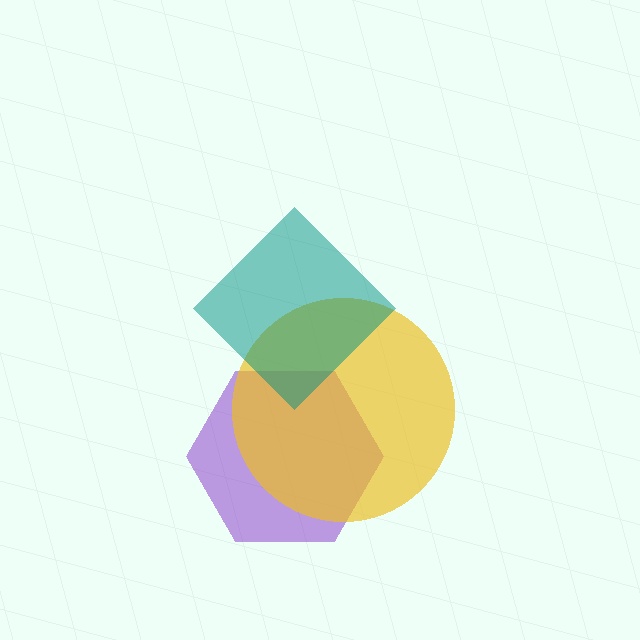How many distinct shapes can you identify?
There are 3 distinct shapes: a purple hexagon, a yellow circle, a teal diamond.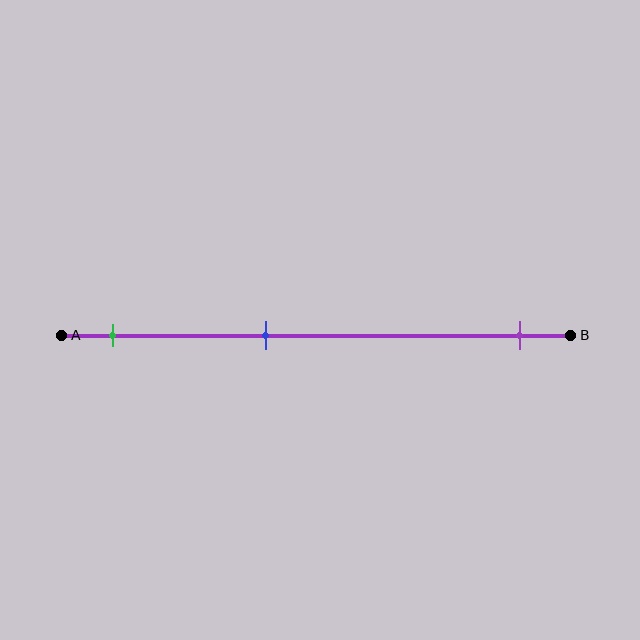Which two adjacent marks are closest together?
The green and blue marks are the closest adjacent pair.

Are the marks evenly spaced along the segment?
No, the marks are not evenly spaced.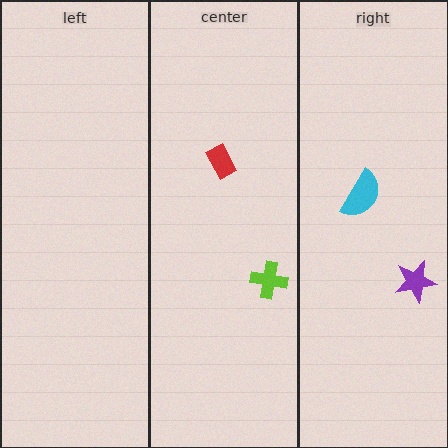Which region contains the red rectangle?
The center region.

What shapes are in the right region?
The cyan semicircle, the purple star.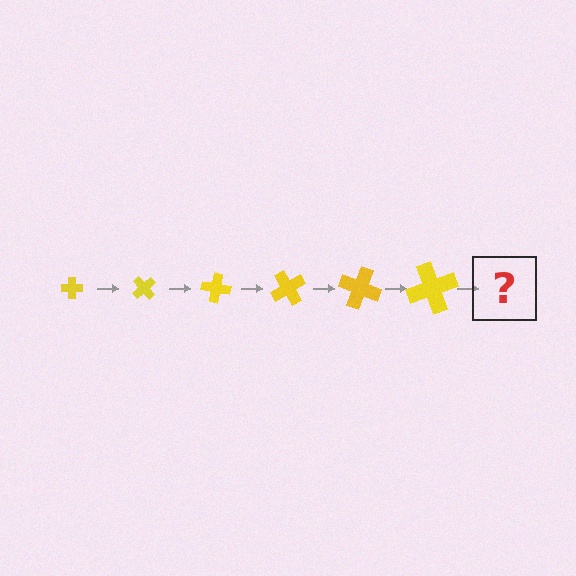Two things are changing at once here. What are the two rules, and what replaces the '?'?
The two rules are that the cross grows larger each step and it rotates 50 degrees each step. The '?' should be a cross, larger than the previous one and rotated 300 degrees from the start.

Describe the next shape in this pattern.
It should be a cross, larger than the previous one and rotated 300 degrees from the start.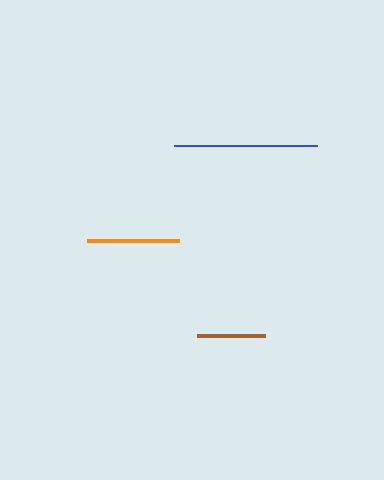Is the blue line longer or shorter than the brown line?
The blue line is longer than the brown line.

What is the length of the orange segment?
The orange segment is approximately 92 pixels long.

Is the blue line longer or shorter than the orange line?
The blue line is longer than the orange line.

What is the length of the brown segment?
The brown segment is approximately 68 pixels long.